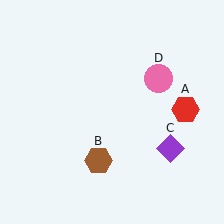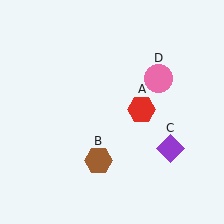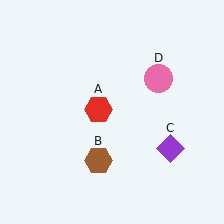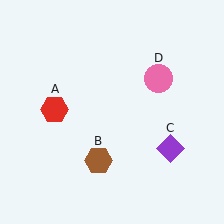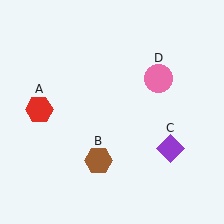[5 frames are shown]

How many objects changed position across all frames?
1 object changed position: red hexagon (object A).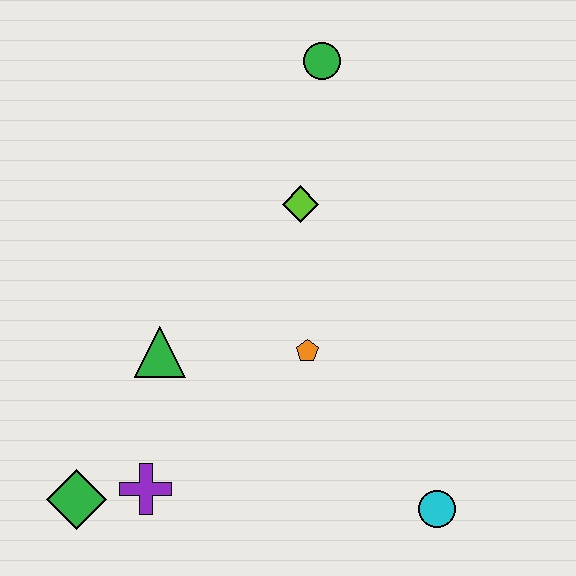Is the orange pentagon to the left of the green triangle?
No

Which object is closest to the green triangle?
The purple cross is closest to the green triangle.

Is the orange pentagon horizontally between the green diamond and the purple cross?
No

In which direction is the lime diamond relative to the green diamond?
The lime diamond is above the green diamond.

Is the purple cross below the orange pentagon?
Yes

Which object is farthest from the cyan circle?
The green circle is farthest from the cyan circle.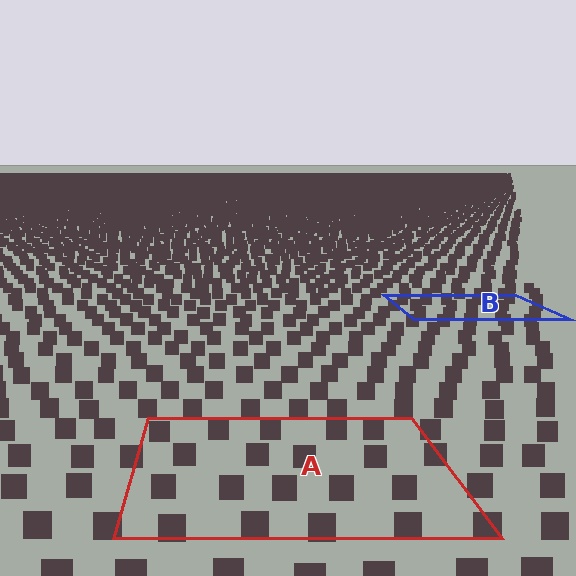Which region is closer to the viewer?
Region A is closer. The texture elements there are larger and more spread out.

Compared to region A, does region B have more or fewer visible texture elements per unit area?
Region B has more texture elements per unit area — they are packed more densely because it is farther away.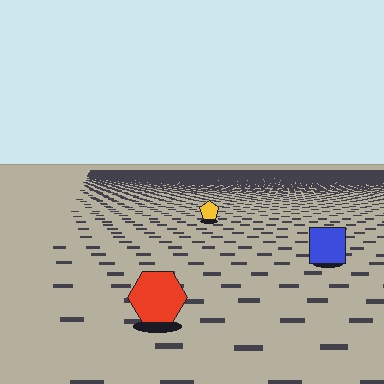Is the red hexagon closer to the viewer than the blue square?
Yes. The red hexagon is closer — you can tell from the texture gradient: the ground texture is coarser near it.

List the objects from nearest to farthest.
From nearest to farthest: the red hexagon, the blue square, the yellow pentagon.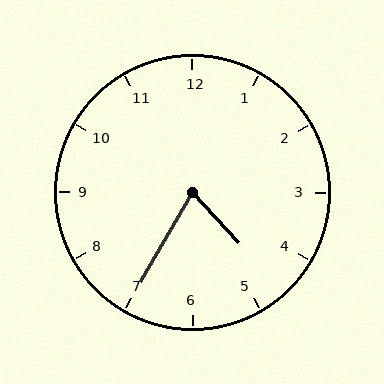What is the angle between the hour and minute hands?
Approximately 72 degrees.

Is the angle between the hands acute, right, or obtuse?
It is acute.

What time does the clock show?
4:35.